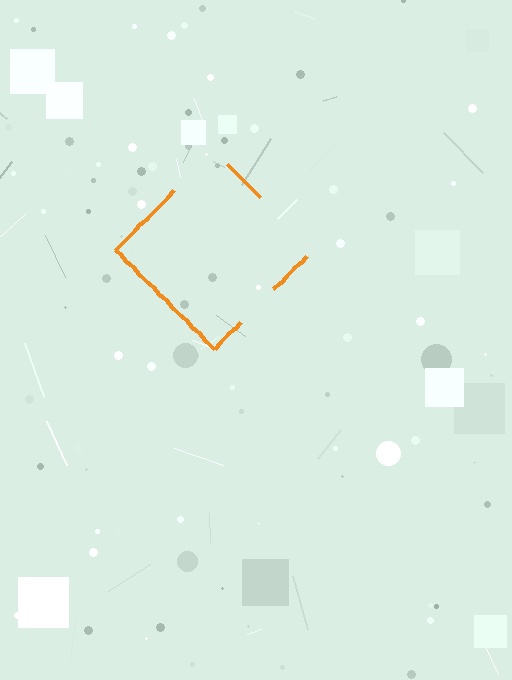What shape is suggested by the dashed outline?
The dashed outline suggests a diamond.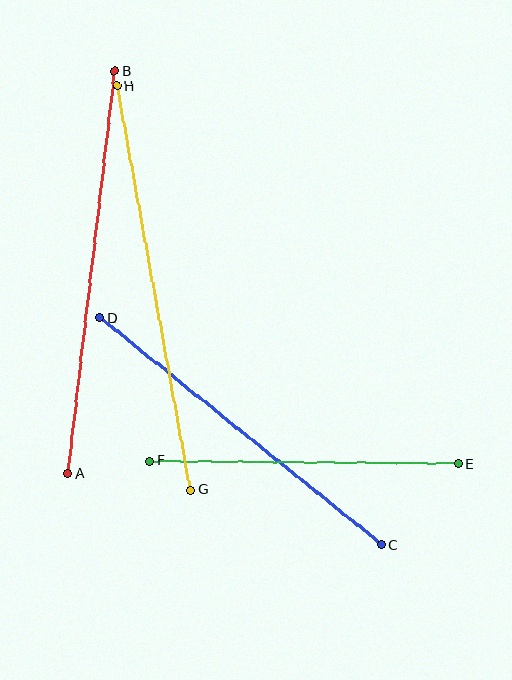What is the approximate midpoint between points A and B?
The midpoint is at approximately (91, 272) pixels.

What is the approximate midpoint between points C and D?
The midpoint is at approximately (241, 431) pixels.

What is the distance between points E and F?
The distance is approximately 309 pixels.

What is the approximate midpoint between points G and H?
The midpoint is at approximately (154, 288) pixels.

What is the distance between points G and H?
The distance is approximately 410 pixels.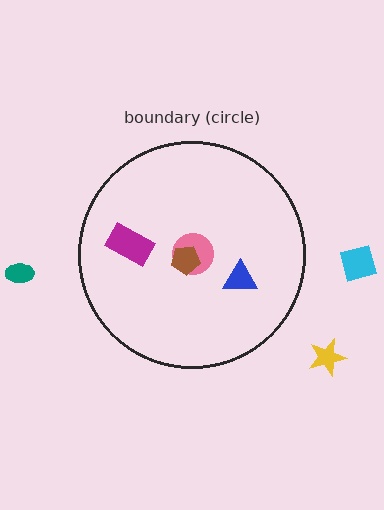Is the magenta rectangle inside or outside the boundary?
Inside.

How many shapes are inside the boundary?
4 inside, 3 outside.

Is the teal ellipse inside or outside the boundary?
Outside.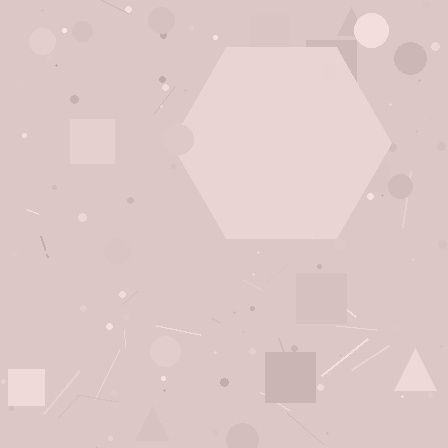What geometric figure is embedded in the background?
A hexagon is embedded in the background.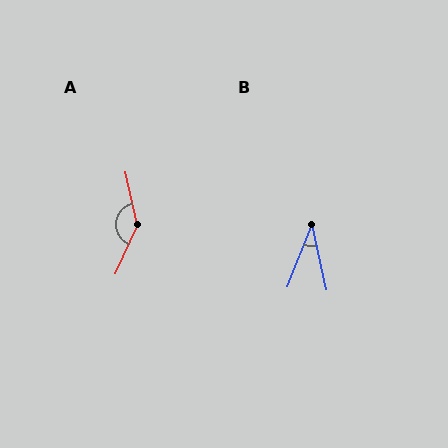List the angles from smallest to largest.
B (33°), A (144°).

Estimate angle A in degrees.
Approximately 144 degrees.